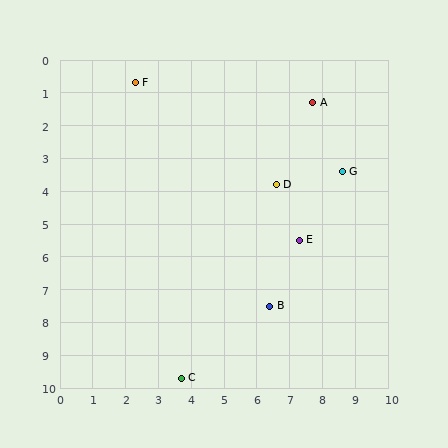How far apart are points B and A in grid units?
Points B and A are about 6.3 grid units apart.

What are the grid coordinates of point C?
Point C is at approximately (3.7, 9.7).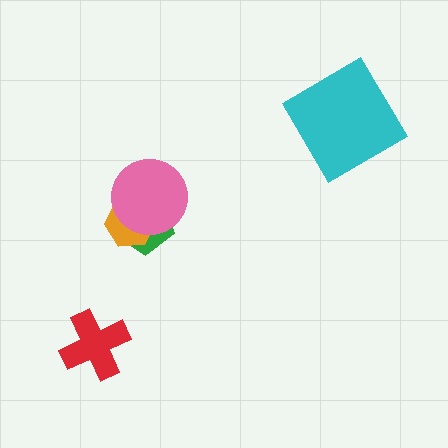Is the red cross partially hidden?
No, no other shape covers it.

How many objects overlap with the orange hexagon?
2 objects overlap with the orange hexagon.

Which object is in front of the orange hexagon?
The pink circle is in front of the orange hexagon.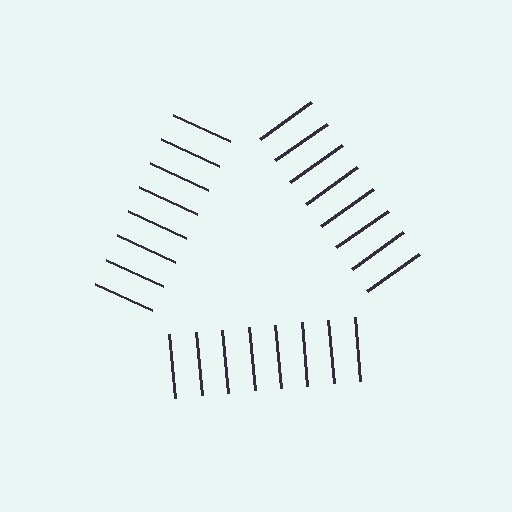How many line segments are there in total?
24 — 8 along each of the 3 edges.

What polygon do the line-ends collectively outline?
An illusory triangle — the line segments terminate on its edges but no continuous stroke is drawn.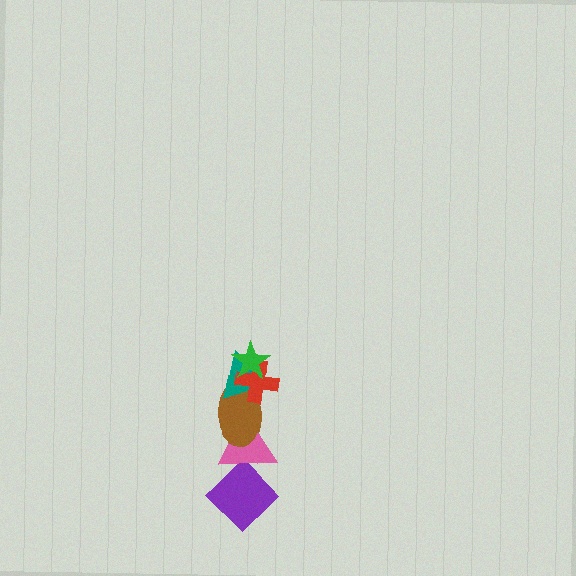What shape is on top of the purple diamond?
The pink triangle is on top of the purple diamond.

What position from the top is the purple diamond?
The purple diamond is 6th from the top.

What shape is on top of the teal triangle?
The red cross is on top of the teal triangle.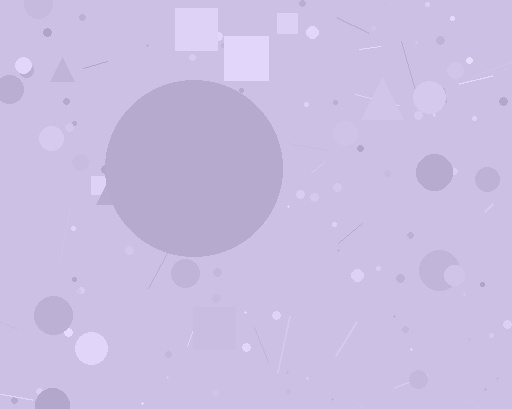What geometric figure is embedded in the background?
A circle is embedded in the background.